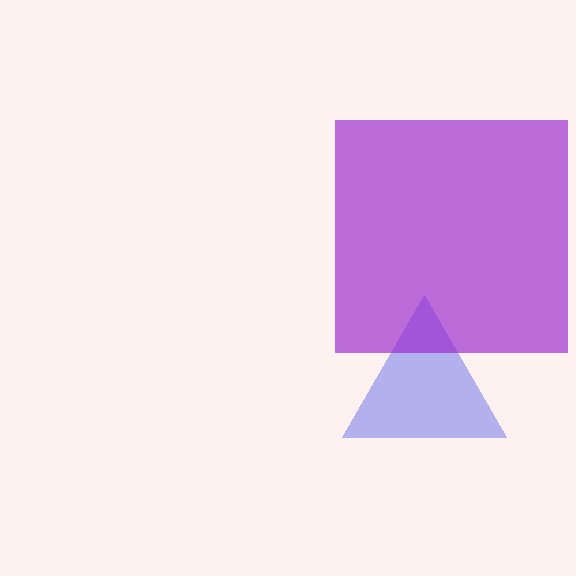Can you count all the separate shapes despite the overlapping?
Yes, there are 2 separate shapes.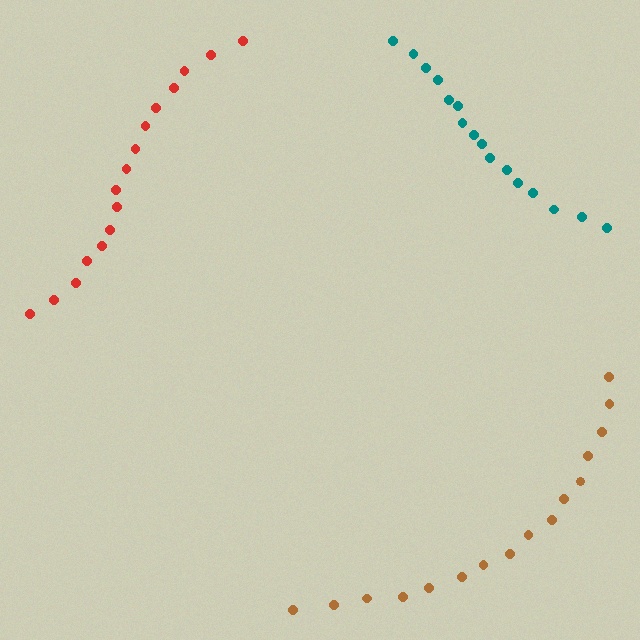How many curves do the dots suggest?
There are 3 distinct paths.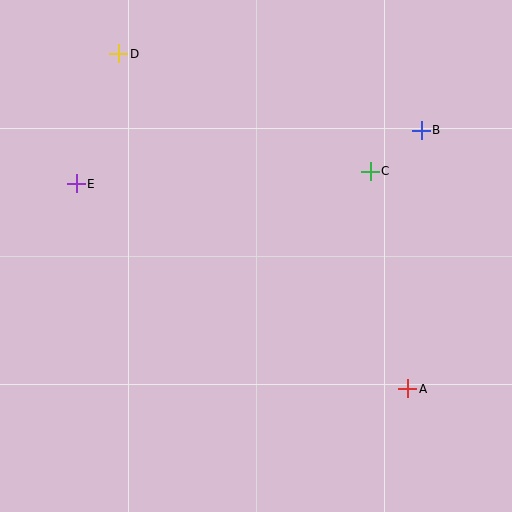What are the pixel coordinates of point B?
Point B is at (421, 130).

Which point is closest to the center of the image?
Point C at (370, 171) is closest to the center.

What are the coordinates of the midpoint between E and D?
The midpoint between E and D is at (97, 119).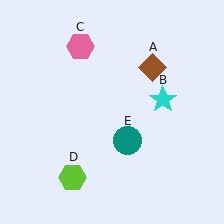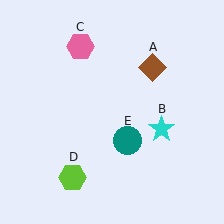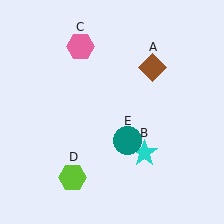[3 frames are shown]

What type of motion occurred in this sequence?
The cyan star (object B) rotated clockwise around the center of the scene.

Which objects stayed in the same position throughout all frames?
Brown diamond (object A) and pink hexagon (object C) and lime hexagon (object D) and teal circle (object E) remained stationary.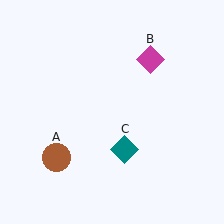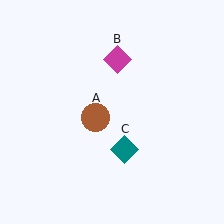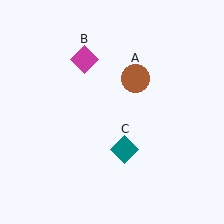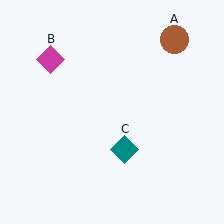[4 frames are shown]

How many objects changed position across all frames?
2 objects changed position: brown circle (object A), magenta diamond (object B).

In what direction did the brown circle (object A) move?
The brown circle (object A) moved up and to the right.